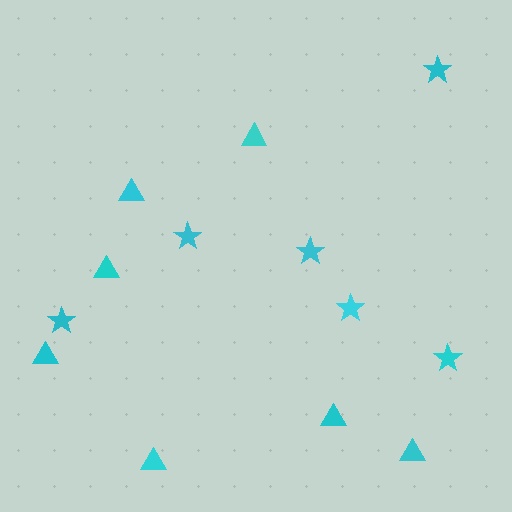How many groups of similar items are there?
There are 2 groups: one group of stars (6) and one group of triangles (7).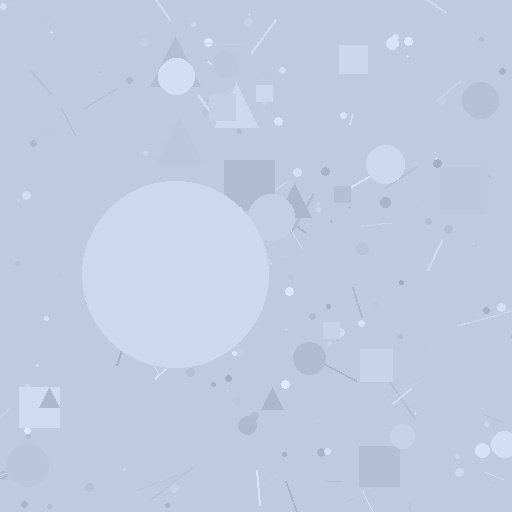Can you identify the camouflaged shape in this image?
The camouflaged shape is a circle.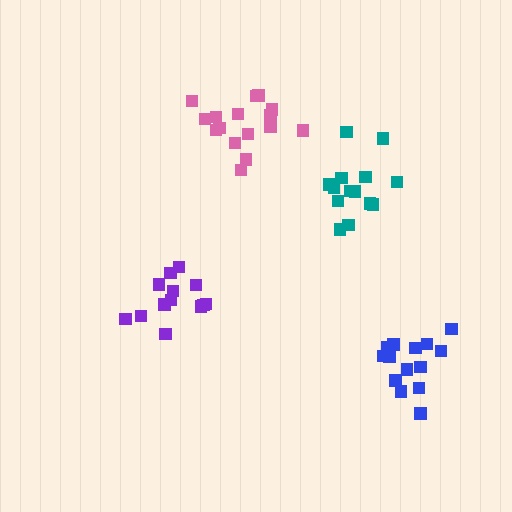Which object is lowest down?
The blue cluster is bottommost.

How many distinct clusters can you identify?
There are 4 distinct clusters.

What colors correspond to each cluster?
The clusters are colored: purple, pink, blue, teal.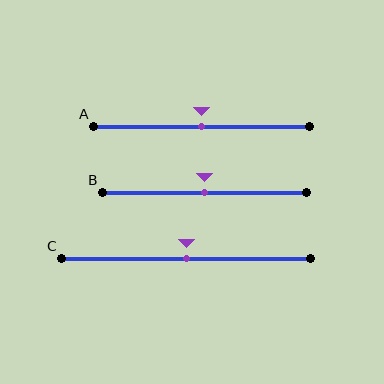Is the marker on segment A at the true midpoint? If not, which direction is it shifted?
Yes, the marker on segment A is at the true midpoint.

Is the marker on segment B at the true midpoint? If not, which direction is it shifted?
Yes, the marker on segment B is at the true midpoint.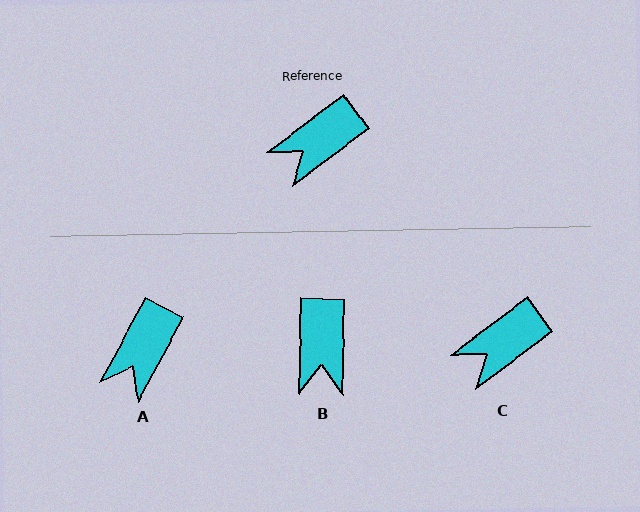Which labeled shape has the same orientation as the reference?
C.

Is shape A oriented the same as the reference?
No, it is off by about 25 degrees.